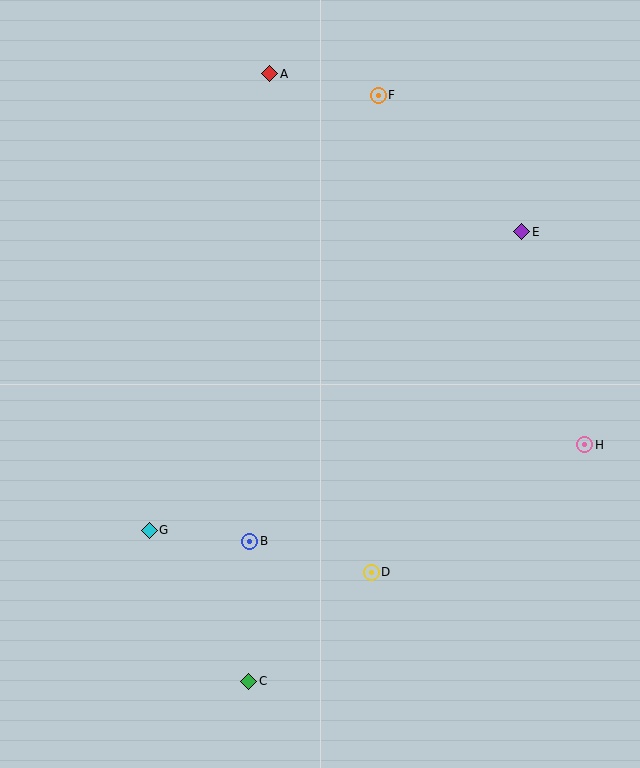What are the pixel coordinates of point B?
Point B is at (250, 541).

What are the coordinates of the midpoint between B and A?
The midpoint between B and A is at (260, 308).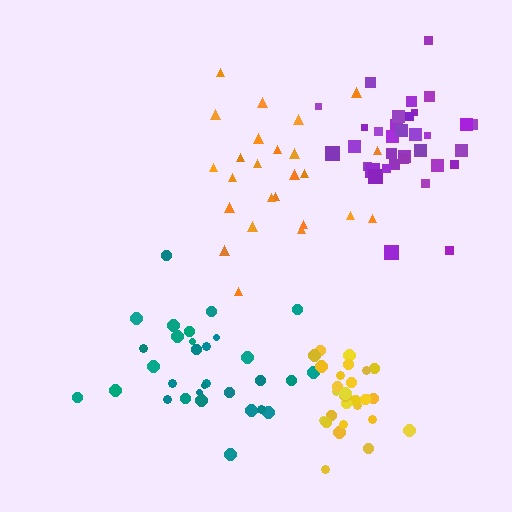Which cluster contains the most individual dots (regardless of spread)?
Purple (34).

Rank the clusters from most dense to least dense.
yellow, purple, teal, orange.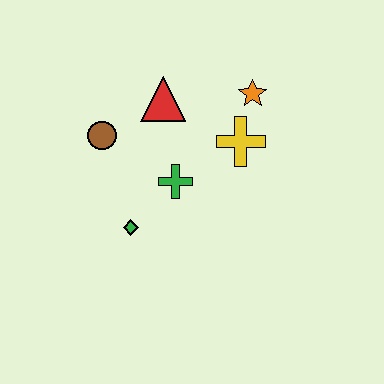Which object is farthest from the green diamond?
The orange star is farthest from the green diamond.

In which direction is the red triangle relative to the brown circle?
The red triangle is to the right of the brown circle.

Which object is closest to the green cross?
The green diamond is closest to the green cross.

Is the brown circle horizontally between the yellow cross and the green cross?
No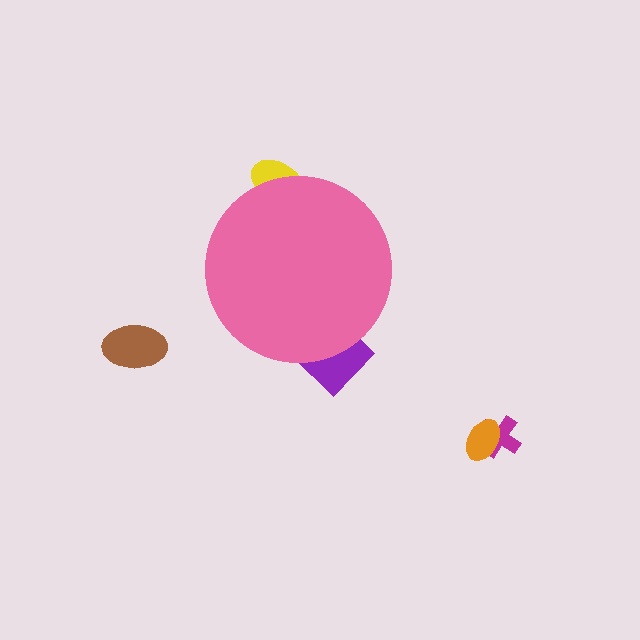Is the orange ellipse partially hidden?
No, the orange ellipse is fully visible.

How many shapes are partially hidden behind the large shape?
2 shapes are partially hidden.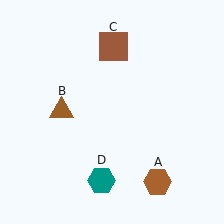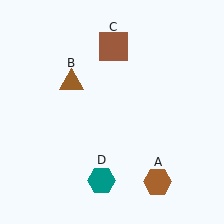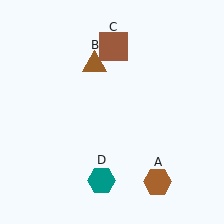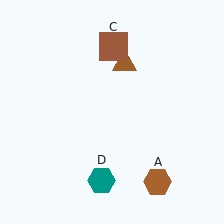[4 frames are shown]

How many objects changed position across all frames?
1 object changed position: brown triangle (object B).